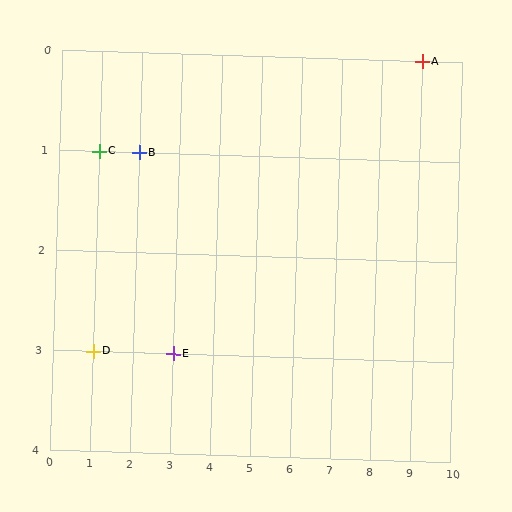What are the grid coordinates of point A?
Point A is at grid coordinates (9, 0).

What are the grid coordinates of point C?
Point C is at grid coordinates (1, 1).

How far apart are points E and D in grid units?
Points E and D are 2 columns apart.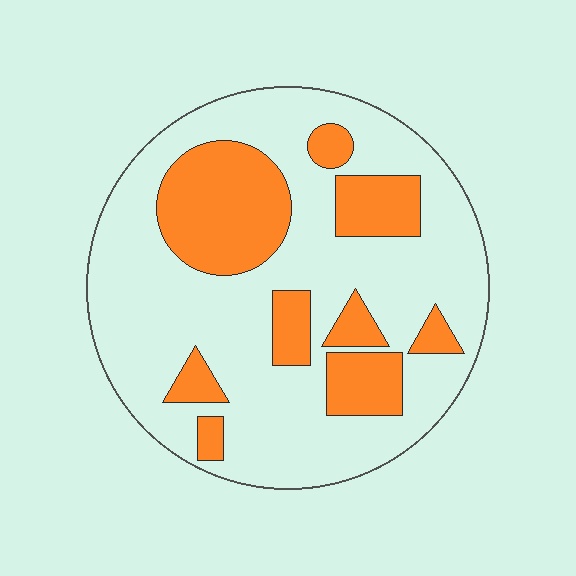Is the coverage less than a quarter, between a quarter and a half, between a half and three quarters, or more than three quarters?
Between a quarter and a half.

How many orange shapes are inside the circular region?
9.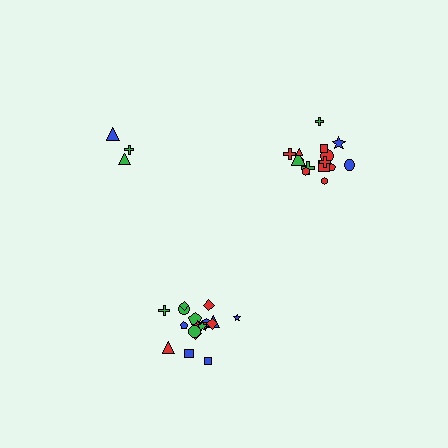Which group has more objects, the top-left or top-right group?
The top-right group.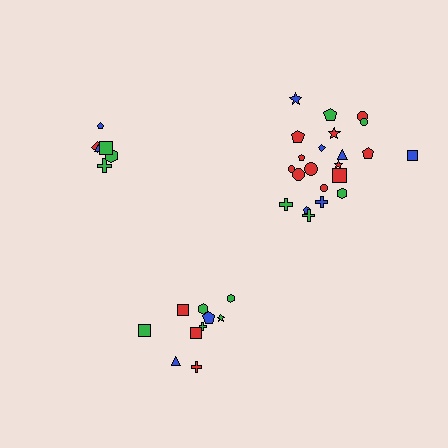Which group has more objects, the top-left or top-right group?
The top-right group.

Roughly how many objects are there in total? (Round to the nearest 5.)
Roughly 40 objects in total.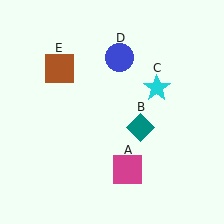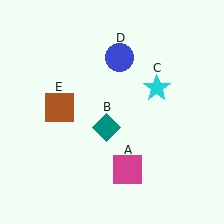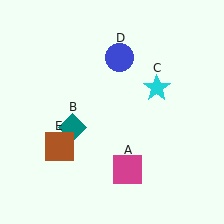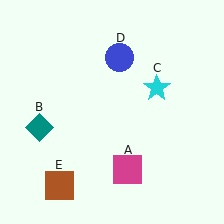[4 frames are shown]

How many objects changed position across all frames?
2 objects changed position: teal diamond (object B), brown square (object E).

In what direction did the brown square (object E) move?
The brown square (object E) moved down.